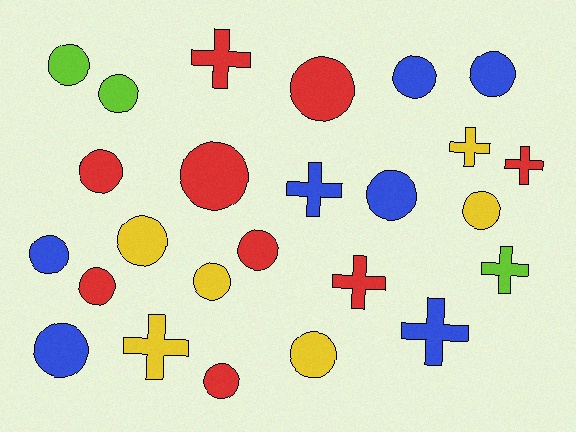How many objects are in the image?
There are 25 objects.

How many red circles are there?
There are 6 red circles.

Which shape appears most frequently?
Circle, with 17 objects.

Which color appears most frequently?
Red, with 9 objects.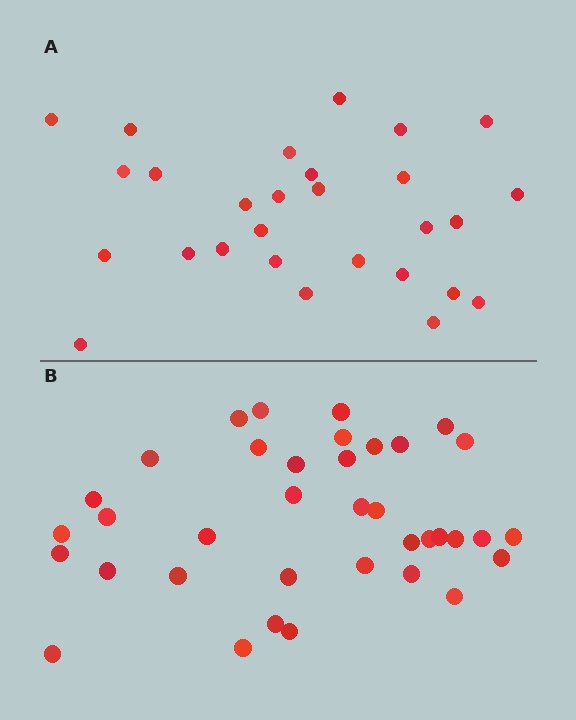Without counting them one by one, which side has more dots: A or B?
Region B (the bottom region) has more dots.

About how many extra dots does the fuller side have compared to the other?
Region B has roughly 8 or so more dots than region A.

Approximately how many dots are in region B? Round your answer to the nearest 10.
About 40 dots. (The exact count is 37, which rounds to 40.)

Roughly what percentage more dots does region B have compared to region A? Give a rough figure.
About 30% more.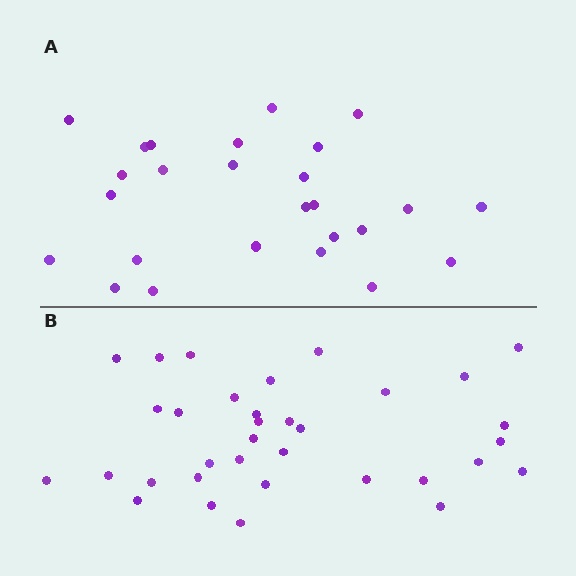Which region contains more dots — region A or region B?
Region B (the bottom region) has more dots.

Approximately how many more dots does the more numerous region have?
Region B has roughly 8 or so more dots than region A.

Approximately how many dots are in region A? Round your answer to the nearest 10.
About 30 dots. (The exact count is 26, which rounds to 30.)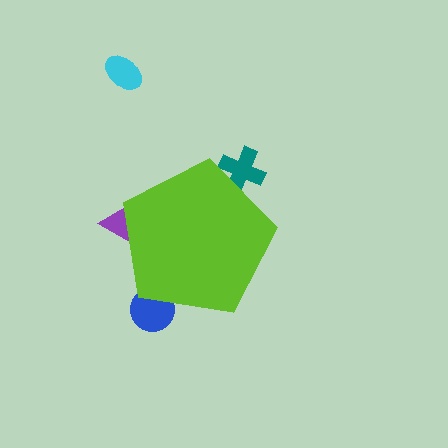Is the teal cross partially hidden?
Yes, the teal cross is partially hidden behind the lime pentagon.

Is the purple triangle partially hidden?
Yes, the purple triangle is partially hidden behind the lime pentagon.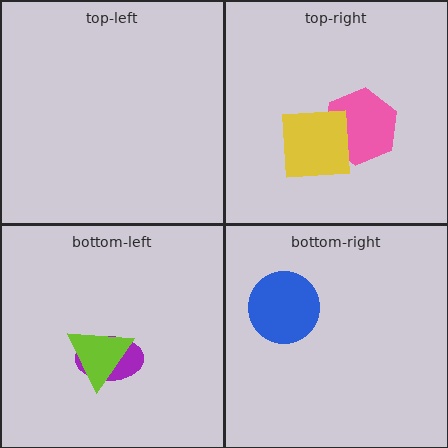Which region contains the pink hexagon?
The top-right region.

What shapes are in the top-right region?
The pink hexagon, the yellow square.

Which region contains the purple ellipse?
The bottom-left region.